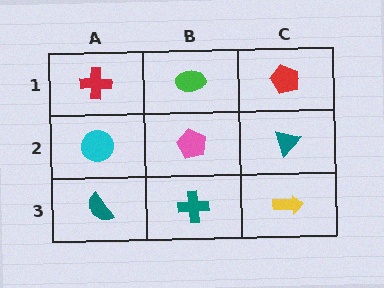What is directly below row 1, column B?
A pink pentagon.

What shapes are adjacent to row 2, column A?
A red cross (row 1, column A), a teal semicircle (row 3, column A), a pink pentagon (row 2, column B).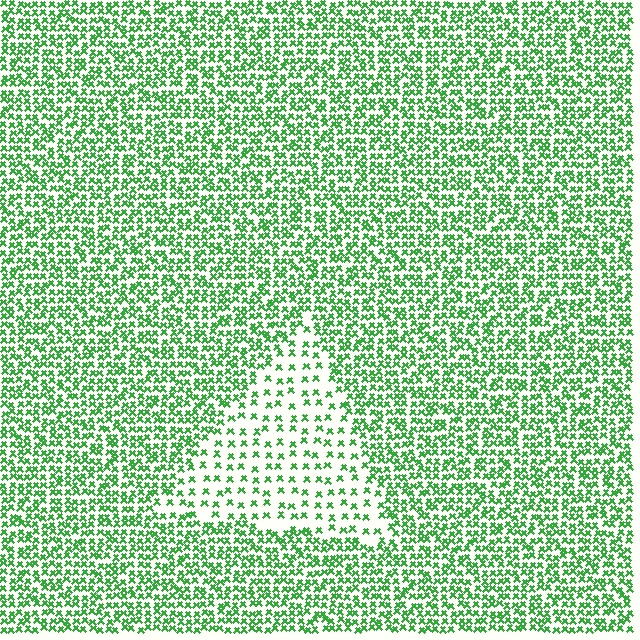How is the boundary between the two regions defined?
The boundary is defined by a change in element density (approximately 2.4x ratio). All elements are the same color, size, and shape.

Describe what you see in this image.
The image contains small green elements arranged at two different densities. A triangle-shaped region is visible where the elements are less densely packed than the surrounding area.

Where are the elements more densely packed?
The elements are more densely packed outside the triangle boundary.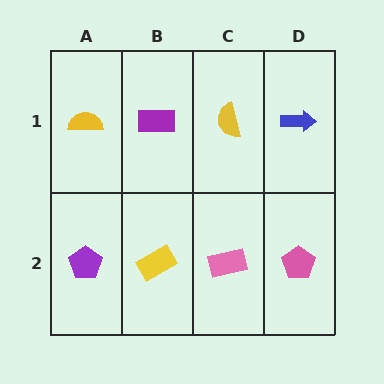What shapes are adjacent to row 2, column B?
A purple rectangle (row 1, column B), a purple pentagon (row 2, column A), a pink rectangle (row 2, column C).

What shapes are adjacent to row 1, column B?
A yellow rectangle (row 2, column B), a yellow semicircle (row 1, column A), a yellow semicircle (row 1, column C).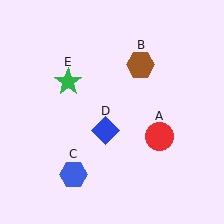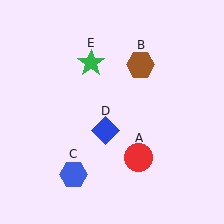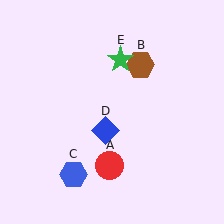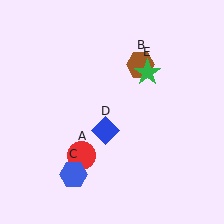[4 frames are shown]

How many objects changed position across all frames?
2 objects changed position: red circle (object A), green star (object E).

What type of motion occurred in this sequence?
The red circle (object A), green star (object E) rotated clockwise around the center of the scene.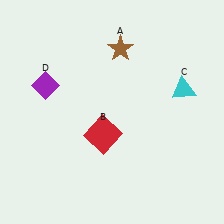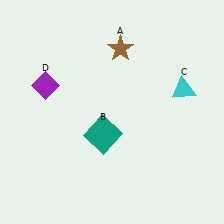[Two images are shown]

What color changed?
The square (B) changed from red in Image 1 to teal in Image 2.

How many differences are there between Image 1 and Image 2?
There is 1 difference between the two images.